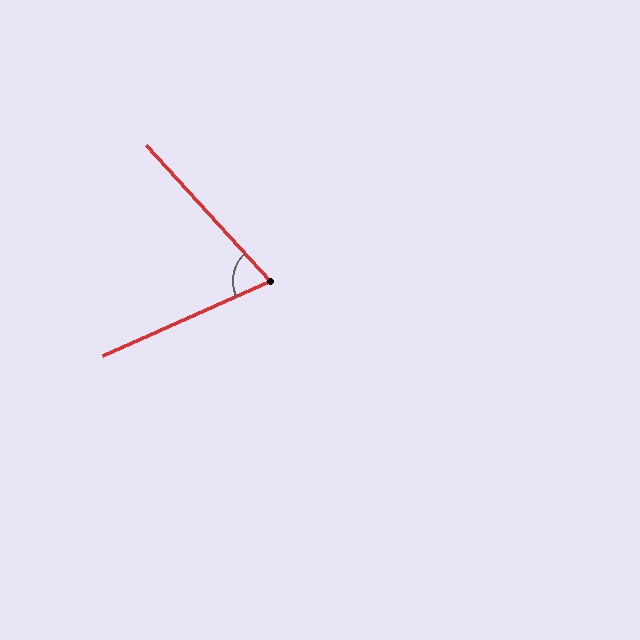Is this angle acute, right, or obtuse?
It is acute.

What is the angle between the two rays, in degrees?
Approximately 72 degrees.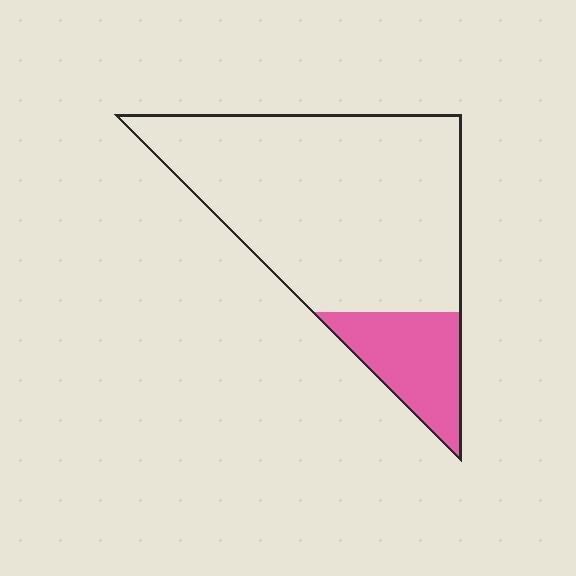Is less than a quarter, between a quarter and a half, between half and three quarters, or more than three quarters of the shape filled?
Less than a quarter.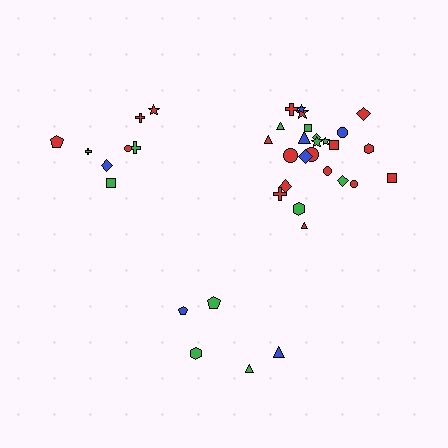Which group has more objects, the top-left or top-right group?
The top-right group.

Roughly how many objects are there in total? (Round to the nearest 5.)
Roughly 40 objects in total.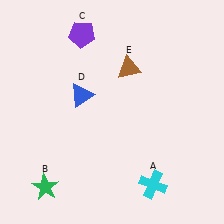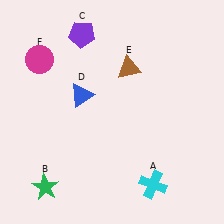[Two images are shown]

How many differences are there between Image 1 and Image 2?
There is 1 difference between the two images.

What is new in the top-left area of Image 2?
A magenta circle (F) was added in the top-left area of Image 2.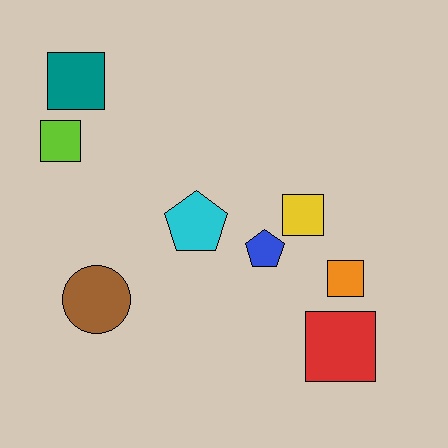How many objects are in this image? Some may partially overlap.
There are 8 objects.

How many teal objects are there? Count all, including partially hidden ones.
There is 1 teal object.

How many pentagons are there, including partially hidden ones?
There are 2 pentagons.